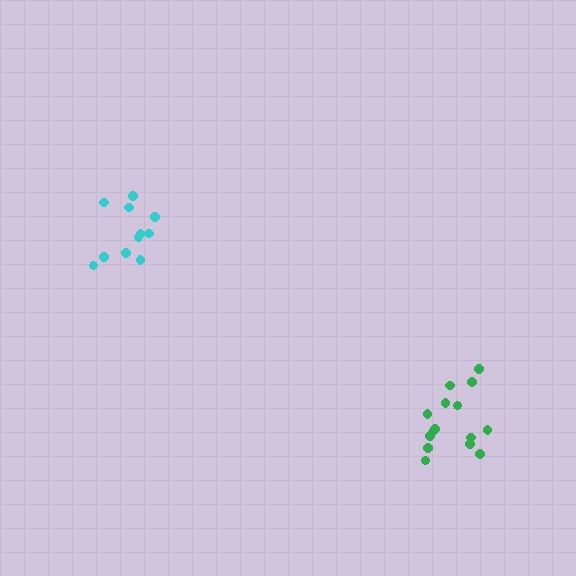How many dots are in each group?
Group 1: 11 dots, Group 2: 15 dots (26 total).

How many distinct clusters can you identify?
There are 2 distinct clusters.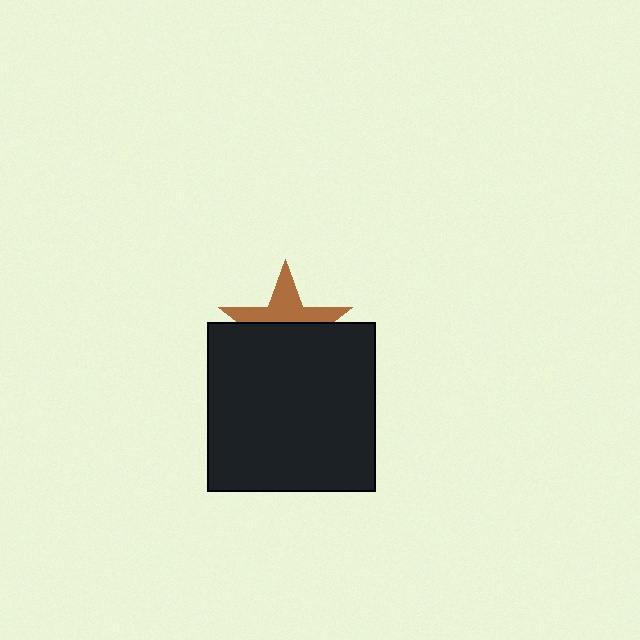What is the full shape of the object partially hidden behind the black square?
The partially hidden object is a brown star.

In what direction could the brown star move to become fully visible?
The brown star could move up. That would shift it out from behind the black square entirely.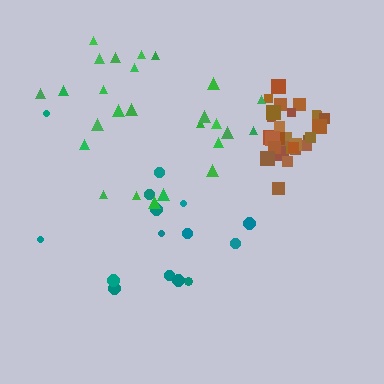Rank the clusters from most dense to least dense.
brown, green, teal.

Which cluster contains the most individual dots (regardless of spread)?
Brown (32).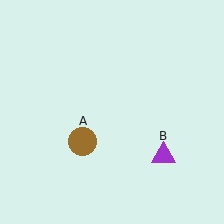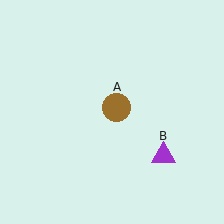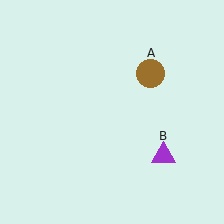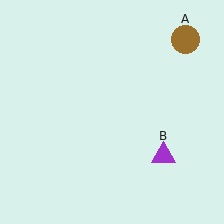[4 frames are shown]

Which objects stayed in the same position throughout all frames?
Purple triangle (object B) remained stationary.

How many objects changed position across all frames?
1 object changed position: brown circle (object A).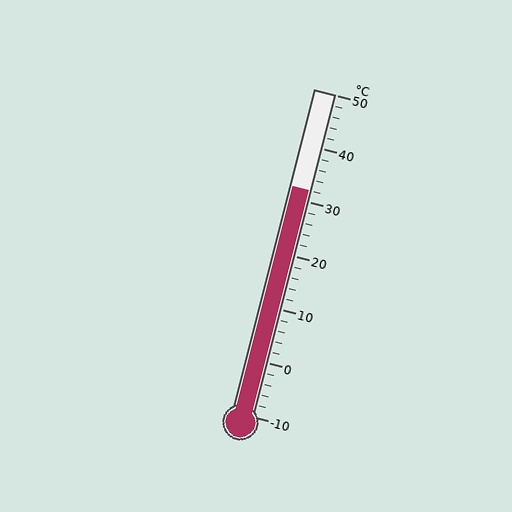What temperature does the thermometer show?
The thermometer shows approximately 32°C.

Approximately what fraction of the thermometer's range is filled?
The thermometer is filled to approximately 70% of its range.